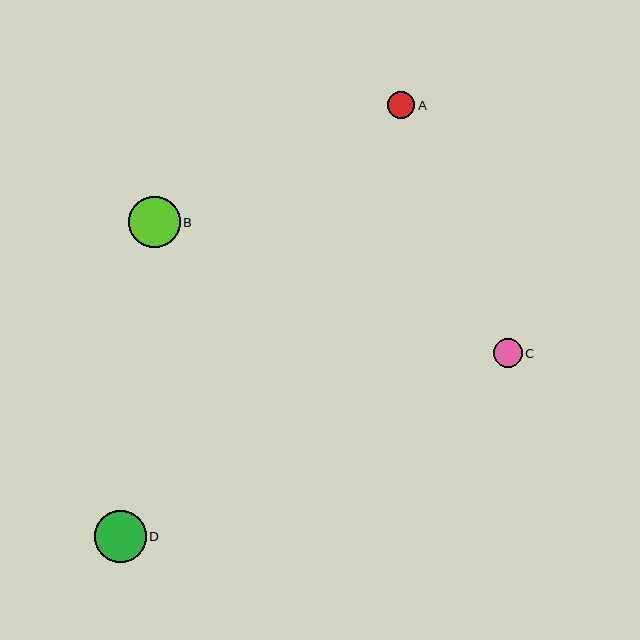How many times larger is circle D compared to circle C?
Circle D is approximately 1.8 times the size of circle C.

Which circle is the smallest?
Circle A is the smallest with a size of approximately 27 pixels.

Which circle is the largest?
Circle B is the largest with a size of approximately 52 pixels.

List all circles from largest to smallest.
From largest to smallest: B, D, C, A.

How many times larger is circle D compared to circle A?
Circle D is approximately 1.9 times the size of circle A.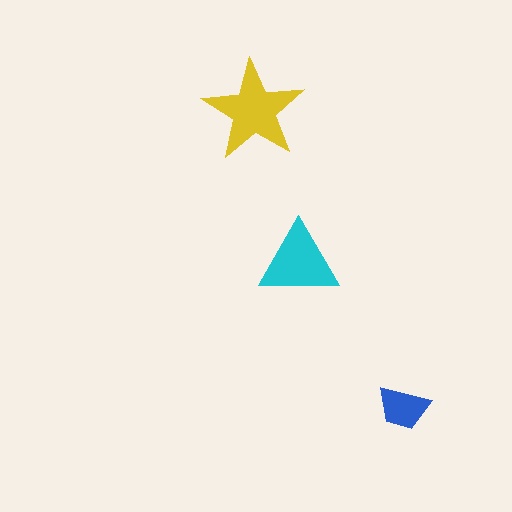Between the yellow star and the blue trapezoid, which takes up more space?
The yellow star.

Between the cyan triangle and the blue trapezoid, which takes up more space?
The cyan triangle.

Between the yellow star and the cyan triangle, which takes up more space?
The yellow star.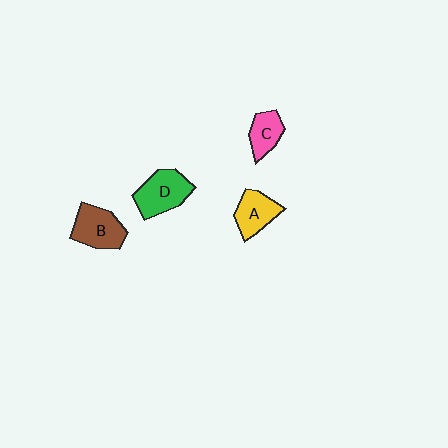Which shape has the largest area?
Shape D (green).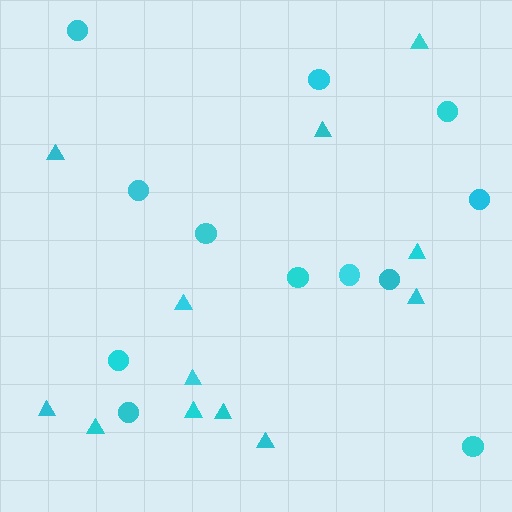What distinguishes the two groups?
There are 2 groups: one group of triangles (12) and one group of circles (12).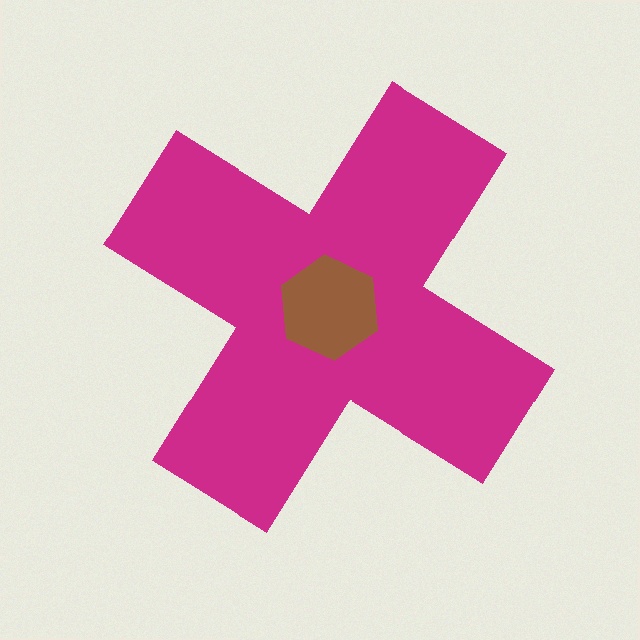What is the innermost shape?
The brown hexagon.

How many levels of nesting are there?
2.